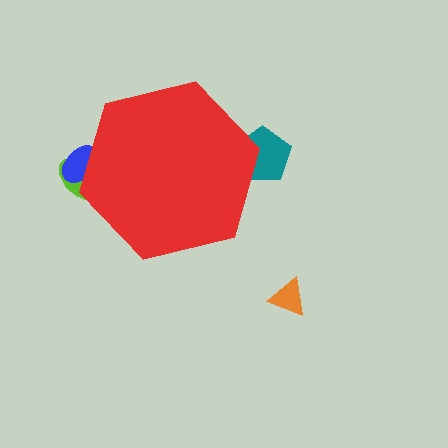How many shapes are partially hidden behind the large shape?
3 shapes are partially hidden.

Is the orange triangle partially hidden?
No, the orange triangle is fully visible.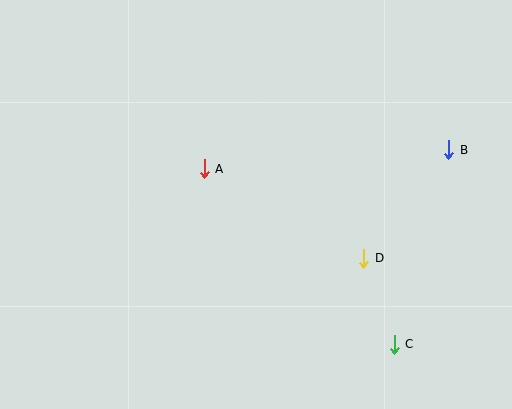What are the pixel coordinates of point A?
Point A is at (204, 169).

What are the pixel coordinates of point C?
Point C is at (394, 344).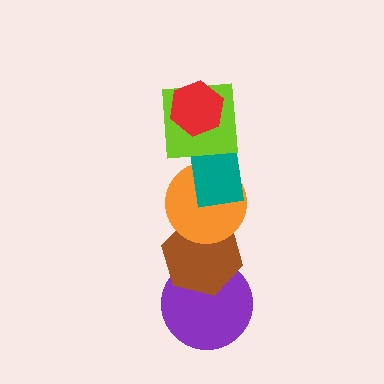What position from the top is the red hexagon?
The red hexagon is 1st from the top.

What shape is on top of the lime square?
The red hexagon is on top of the lime square.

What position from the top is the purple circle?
The purple circle is 6th from the top.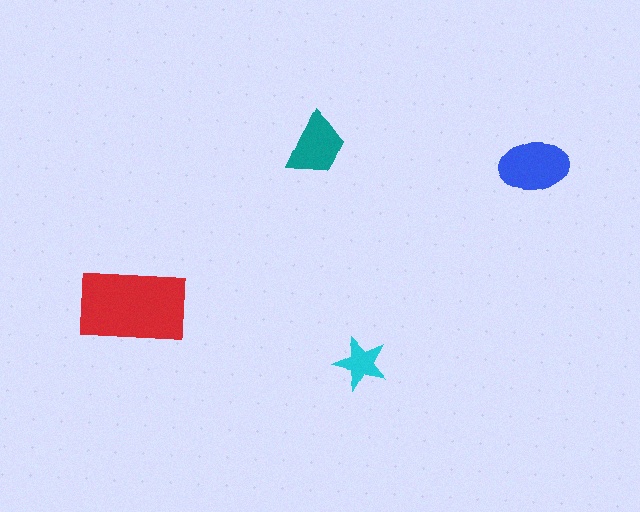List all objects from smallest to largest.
The cyan star, the teal trapezoid, the blue ellipse, the red rectangle.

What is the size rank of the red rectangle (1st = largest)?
1st.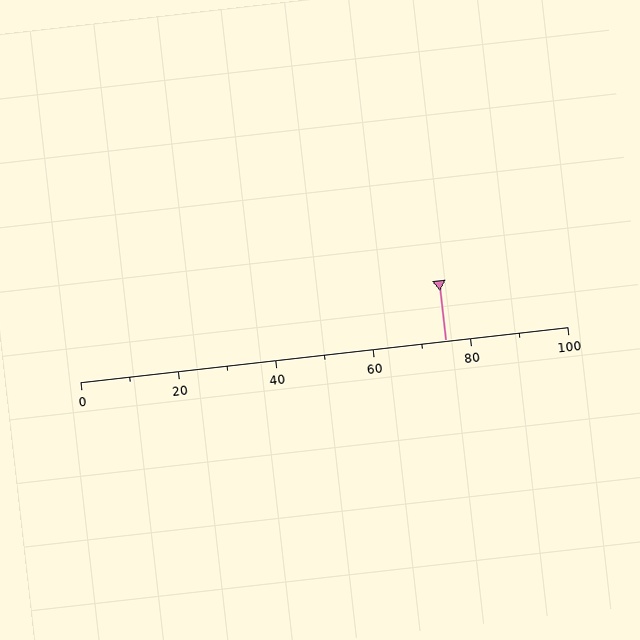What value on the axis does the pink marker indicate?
The marker indicates approximately 75.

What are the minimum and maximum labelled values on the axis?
The axis runs from 0 to 100.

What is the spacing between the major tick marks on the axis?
The major ticks are spaced 20 apart.